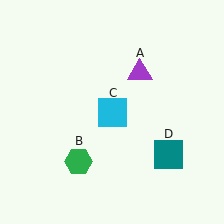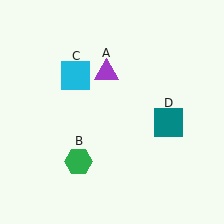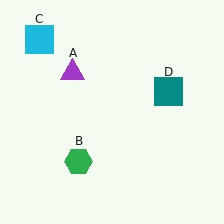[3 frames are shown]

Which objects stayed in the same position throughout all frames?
Green hexagon (object B) remained stationary.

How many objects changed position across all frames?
3 objects changed position: purple triangle (object A), cyan square (object C), teal square (object D).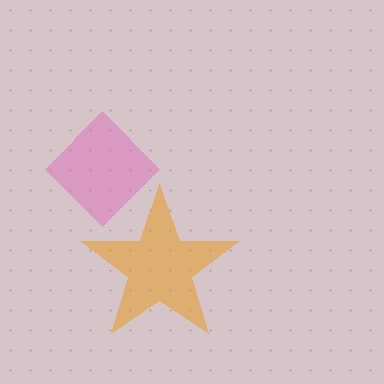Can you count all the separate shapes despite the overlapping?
Yes, there are 2 separate shapes.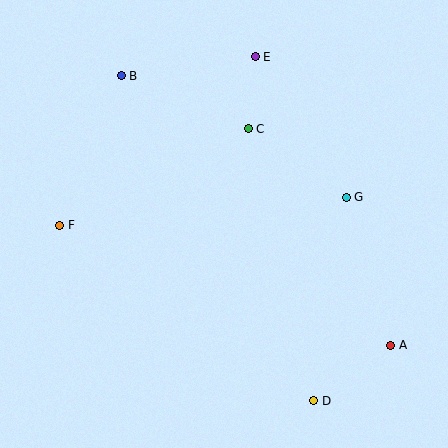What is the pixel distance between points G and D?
The distance between G and D is 206 pixels.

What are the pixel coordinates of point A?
Point A is at (391, 345).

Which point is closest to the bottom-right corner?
Point A is closest to the bottom-right corner.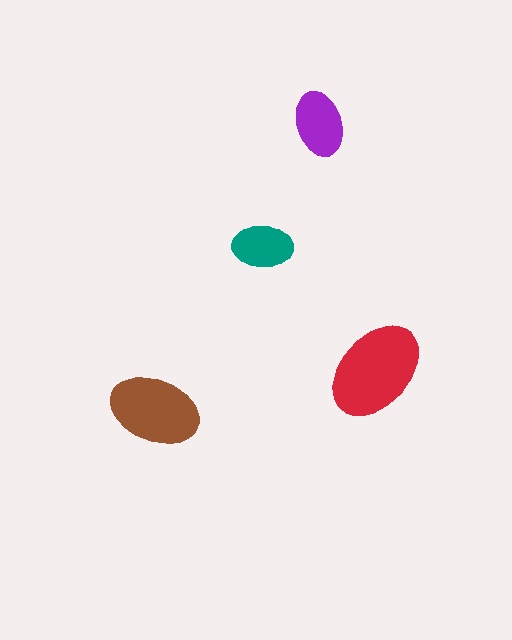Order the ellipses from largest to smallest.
the red one, the brown one, the purple one, the teal one.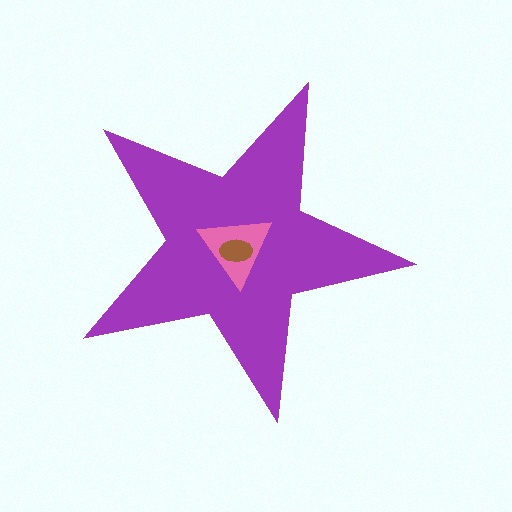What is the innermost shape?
The brown ellipse.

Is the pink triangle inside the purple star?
Yes.